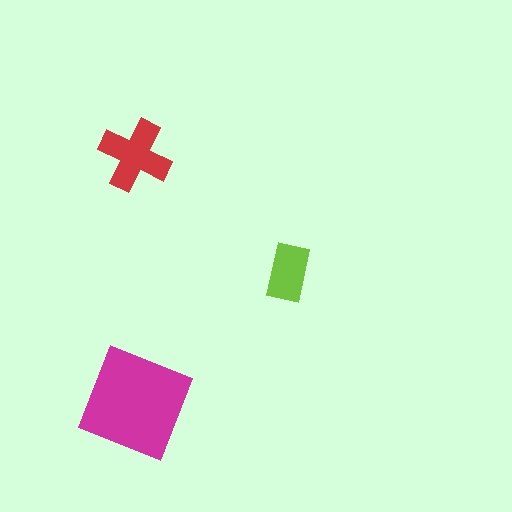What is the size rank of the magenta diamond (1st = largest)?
1st.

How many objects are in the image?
There are 3 objects in the image.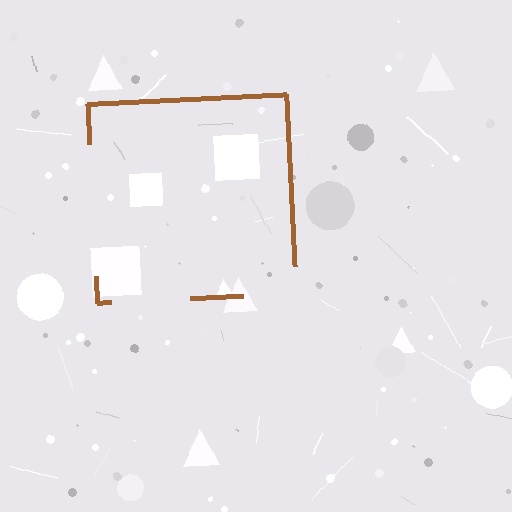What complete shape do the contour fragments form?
The contour fragments form a square.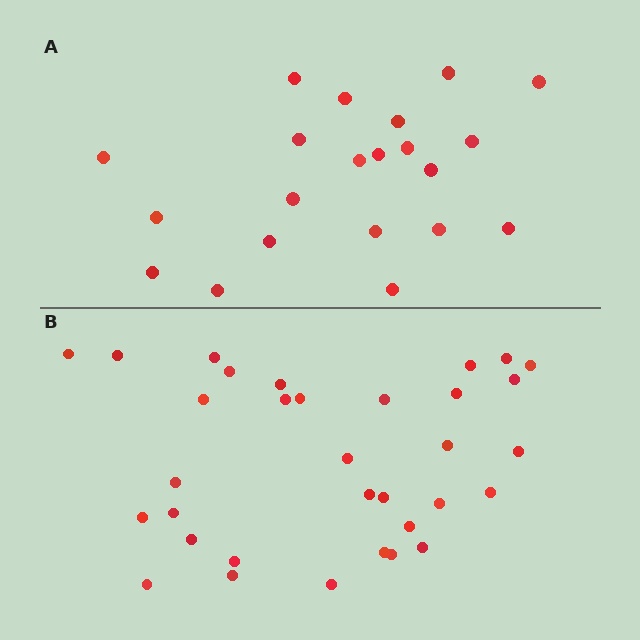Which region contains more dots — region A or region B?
Region B (the bottom region) has more dots.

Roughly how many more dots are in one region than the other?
Region B has roughly 12 or so more dots than region A.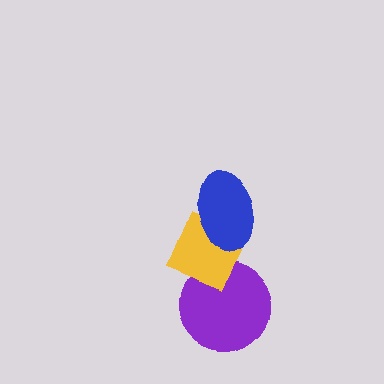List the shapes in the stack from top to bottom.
From top to bottom: the blue ellipse, the yellow diamond, the purple circle.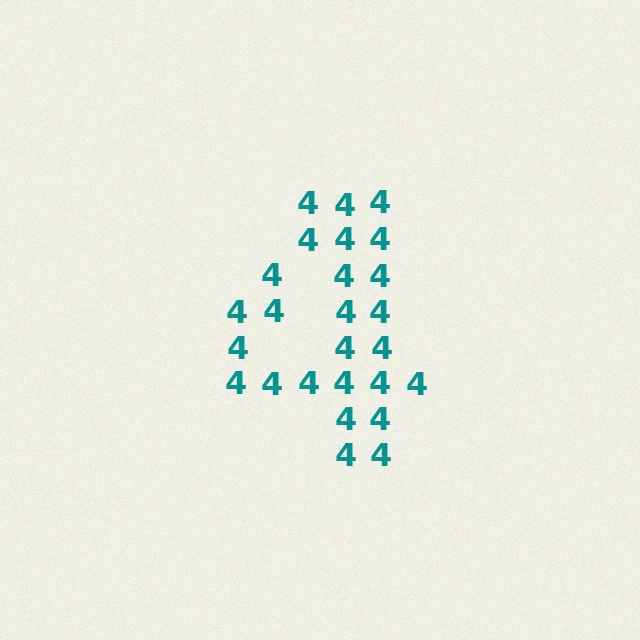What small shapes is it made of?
It is made of small digit 4's.